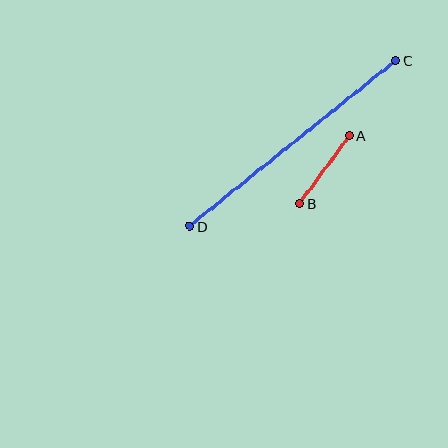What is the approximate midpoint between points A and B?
The midpoint is at approximately (324, 169) pixels.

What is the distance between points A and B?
The distance is approximately 84 pixels.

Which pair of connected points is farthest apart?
Points C and D are farthest apart.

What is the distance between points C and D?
The distance is approximately 265 pixels.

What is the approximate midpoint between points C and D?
The midpoint is at approximately (293, 143) pixels.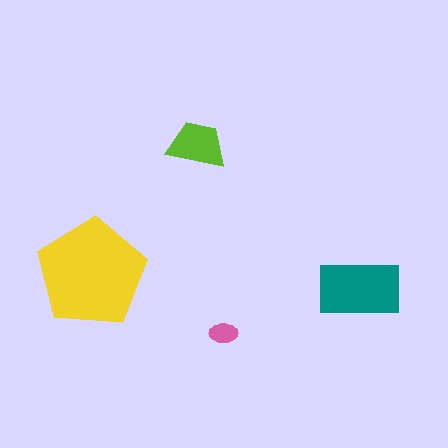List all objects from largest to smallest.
The yellow pentagon, the teal rectangle, the lime trapezoid, the pink ellipse.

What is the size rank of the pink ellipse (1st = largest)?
4th.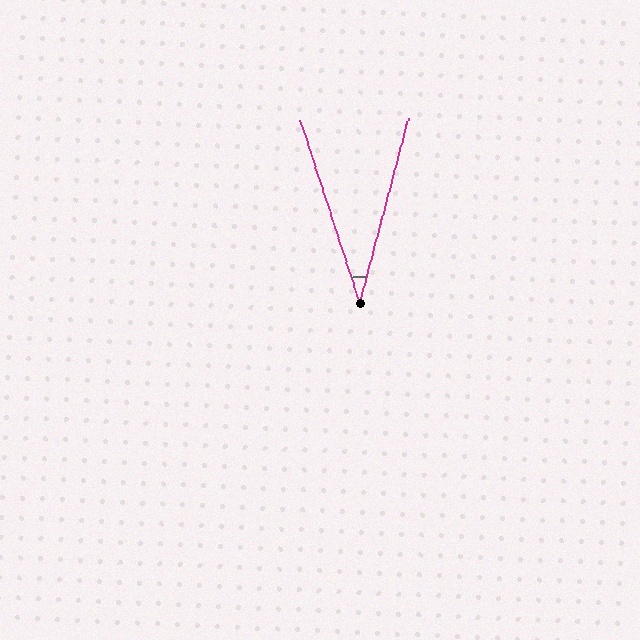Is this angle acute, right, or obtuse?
It is acute.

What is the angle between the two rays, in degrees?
Approximately 33 degrees.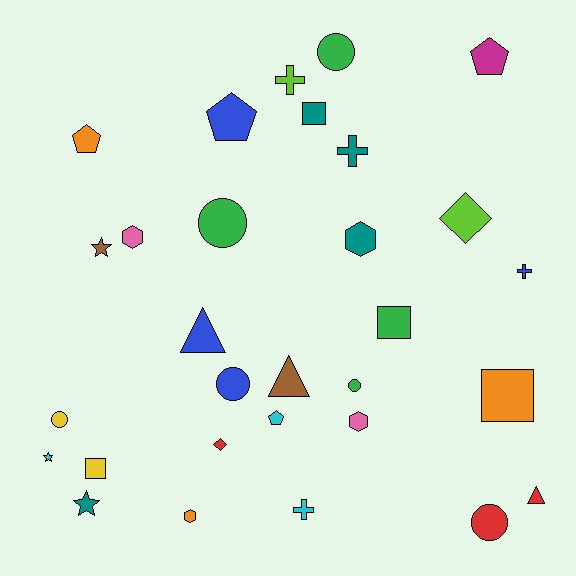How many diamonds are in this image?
There are 2 diamonds.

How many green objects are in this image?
There are 4 green objects.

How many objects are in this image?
There are 30 objects.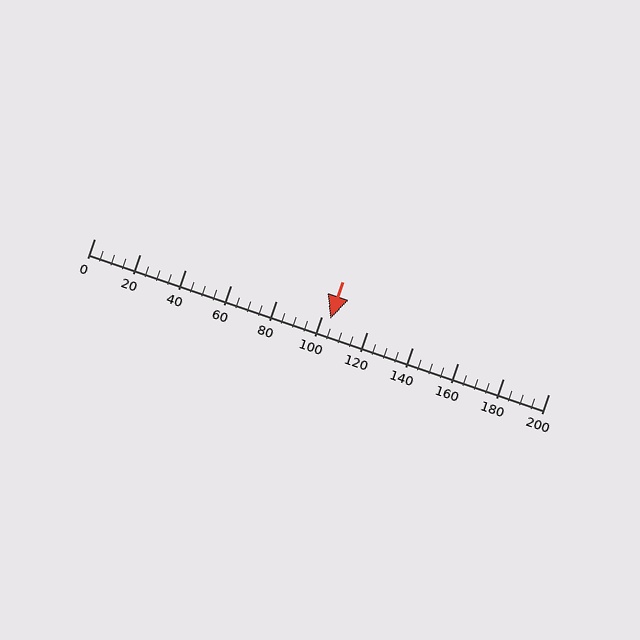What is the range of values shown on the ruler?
The ruler shows values from 0 to 200.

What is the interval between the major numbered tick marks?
The major tick marks are spaced 20 units apart.